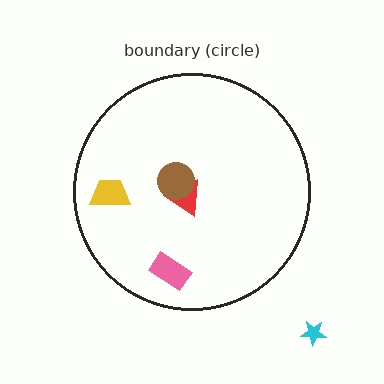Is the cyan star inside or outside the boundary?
Outside.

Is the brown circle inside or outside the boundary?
Inside.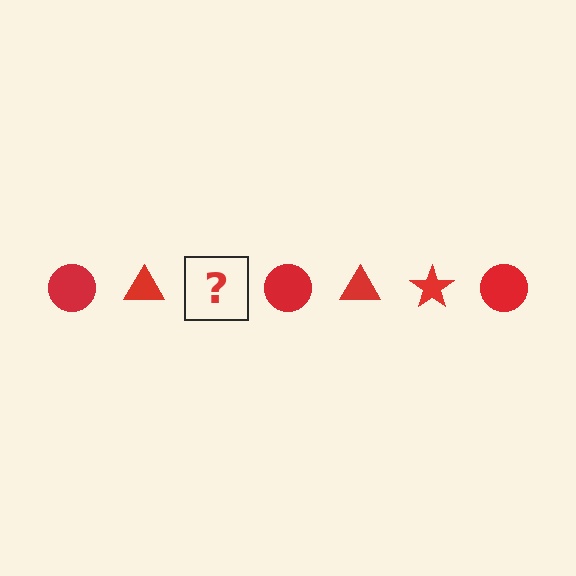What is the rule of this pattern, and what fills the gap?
The rule is that the pattern cycles through circle, triangle, star shapes in red. The gap should be filled with a red star.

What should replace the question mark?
The question mark should be replaced with a red star.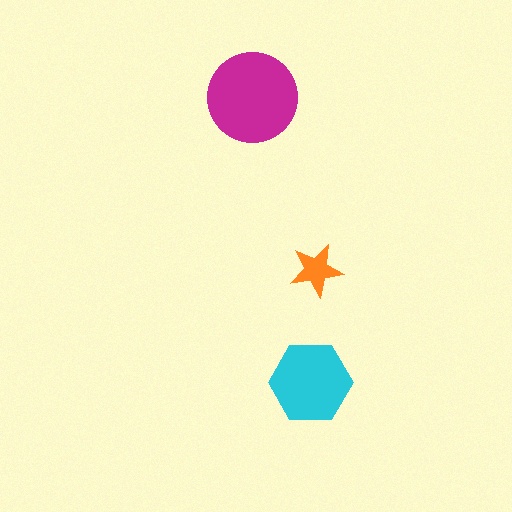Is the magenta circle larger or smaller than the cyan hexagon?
Larger.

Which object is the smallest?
The orange star.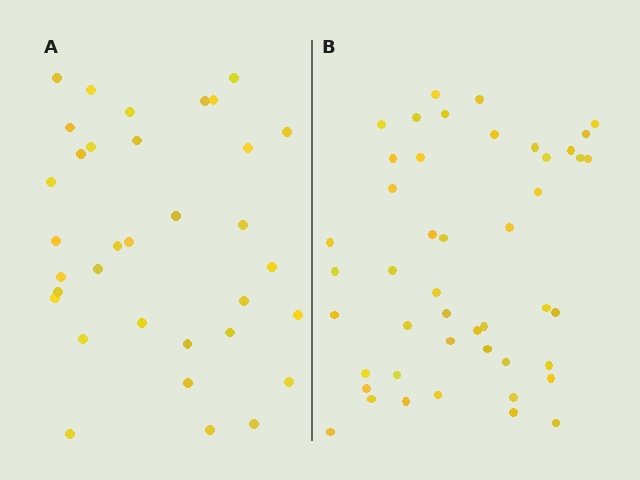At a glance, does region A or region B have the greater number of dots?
Region B (the right region) has more dots.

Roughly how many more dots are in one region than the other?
Region B has roughly 12 or so more dots than region A.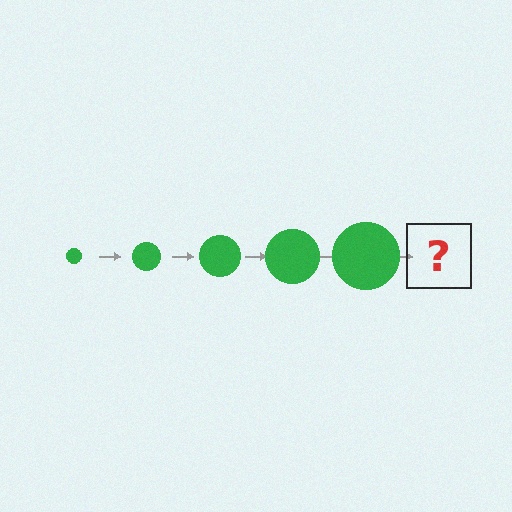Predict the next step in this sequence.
The next step is a green circle, larger than the previous one.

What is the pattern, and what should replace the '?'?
The pattern is that the circle gets progressively larger each step. The '?' should be a green circle, larger than the previous one.